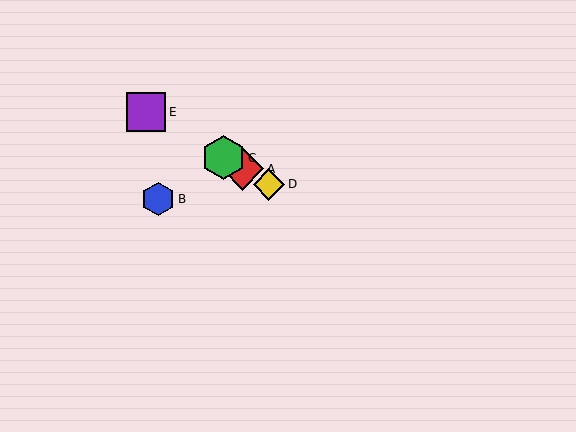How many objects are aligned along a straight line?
4 objects (A, C, D, E) are aligned along a straight line.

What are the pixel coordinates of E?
Object E is at (146, 112).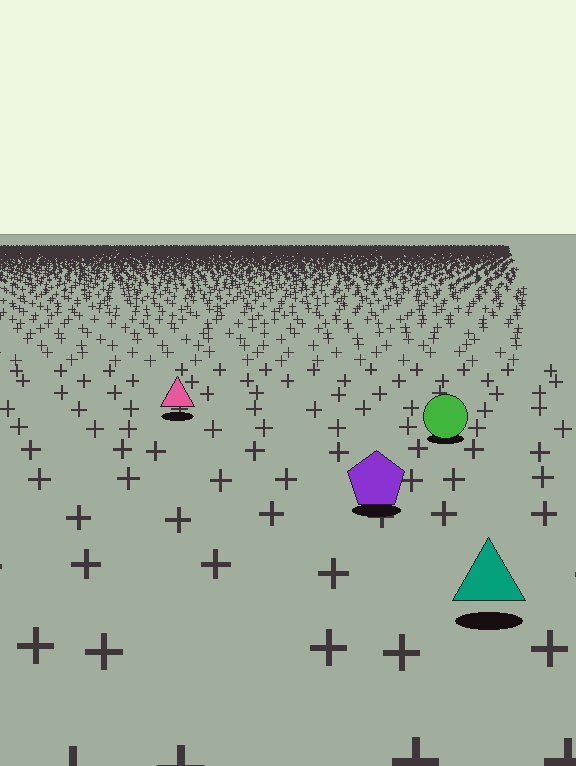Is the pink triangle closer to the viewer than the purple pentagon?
No. The purple pentagon is closer — you can tell from the texture gradient: the ground texture is coarser near it.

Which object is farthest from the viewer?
The pink triangle is farthest from the viewer. It appears smaller and the ground texture around it is denser.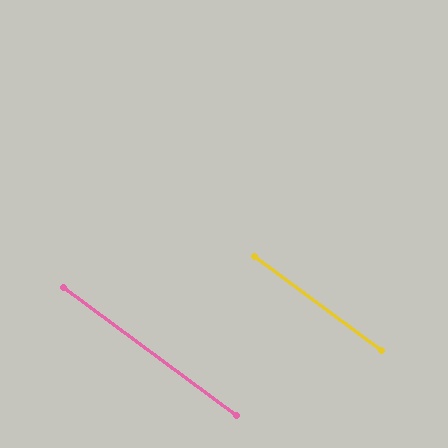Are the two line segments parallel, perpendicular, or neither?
Parallel — their directions differ by only 0.2°.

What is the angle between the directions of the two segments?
Approximately 0 degrees.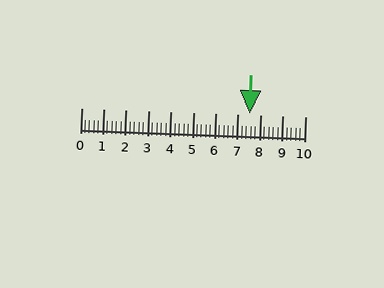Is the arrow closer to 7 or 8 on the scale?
The arrow is closer to 8.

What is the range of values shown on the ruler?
The ruler shows values from 0 to 10.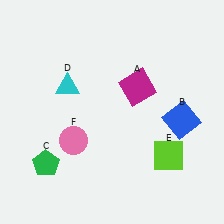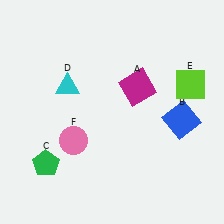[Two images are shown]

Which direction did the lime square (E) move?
The lime square (E) moved up.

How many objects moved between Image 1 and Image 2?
1 object moved between the two images.